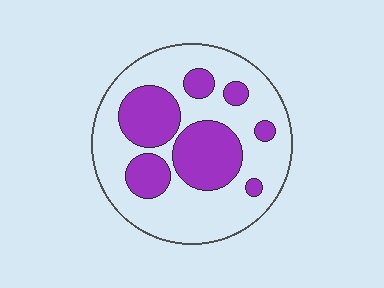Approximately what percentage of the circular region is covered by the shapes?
Approximately 35%.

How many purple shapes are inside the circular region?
7.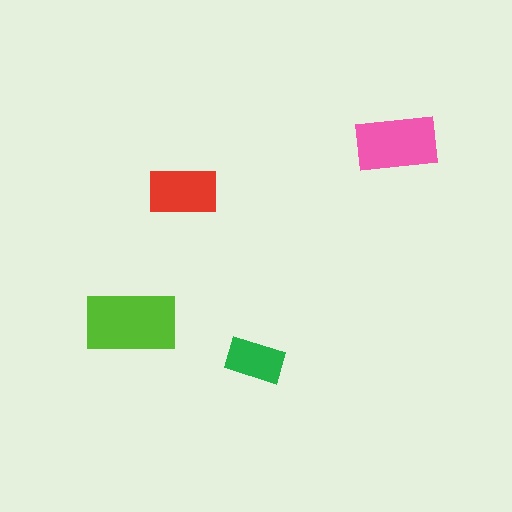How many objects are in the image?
There are 4 objects in the image.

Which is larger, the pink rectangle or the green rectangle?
The pink one.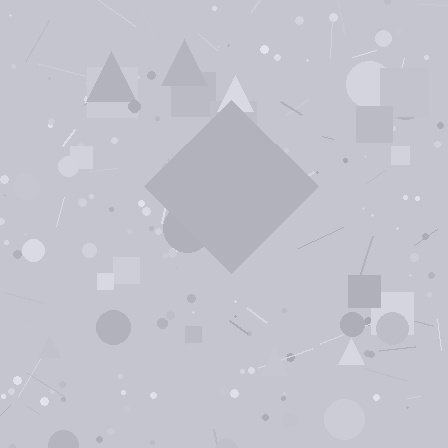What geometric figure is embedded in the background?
A diamond is embedded in the background.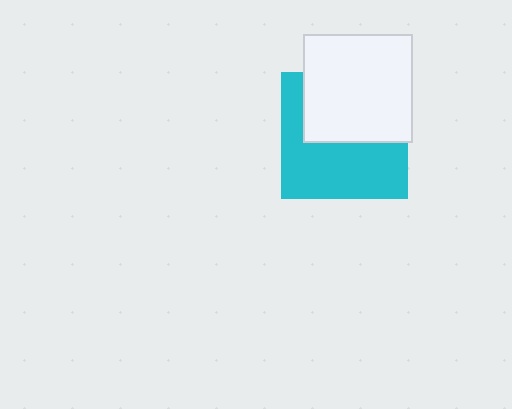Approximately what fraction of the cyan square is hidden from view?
Roughly 46% of the cyan square is hidden behind the white square.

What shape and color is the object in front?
The object in front is a white square.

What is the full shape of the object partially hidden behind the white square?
The partially hidden object is a cyan square.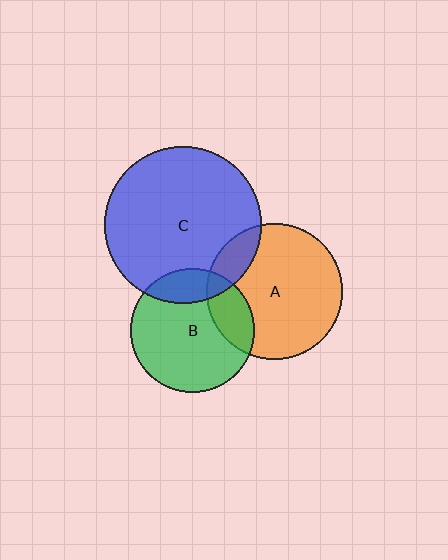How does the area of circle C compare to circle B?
Approximately 1.6 times.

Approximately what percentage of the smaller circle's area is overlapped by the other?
Approximately 20%.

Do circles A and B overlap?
Yes.